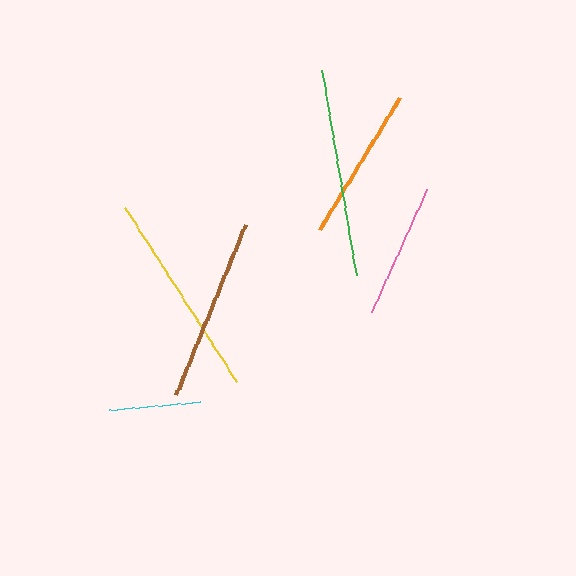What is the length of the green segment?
The green segment is approximately 207 pixels long.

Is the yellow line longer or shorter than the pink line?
The yellow line is longer than the pink line.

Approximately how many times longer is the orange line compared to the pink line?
The orange line is approximately 1.2 times the length of the pink line.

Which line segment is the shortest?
The cyan line is the shortest at approximately 92 pixels.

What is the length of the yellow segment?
The yellow segment is approximately 207 pixels long.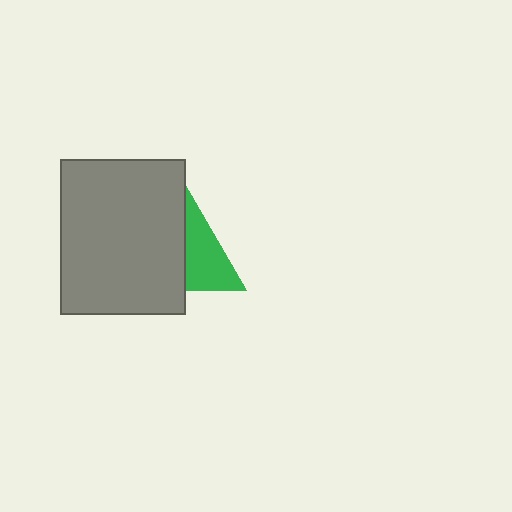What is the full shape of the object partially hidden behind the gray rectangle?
The partially hidden object is a green triangle.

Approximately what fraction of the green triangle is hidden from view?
Roughly 51% of the green triangle is hidden behind the gray rectangle.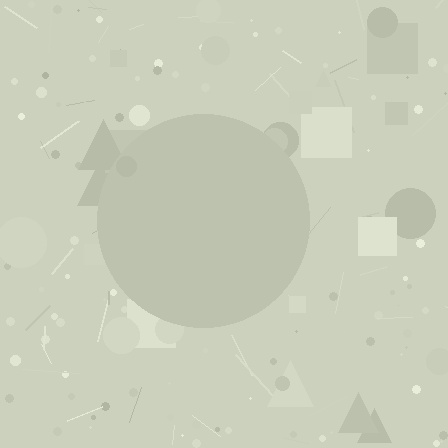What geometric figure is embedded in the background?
A circle is embedded in the background.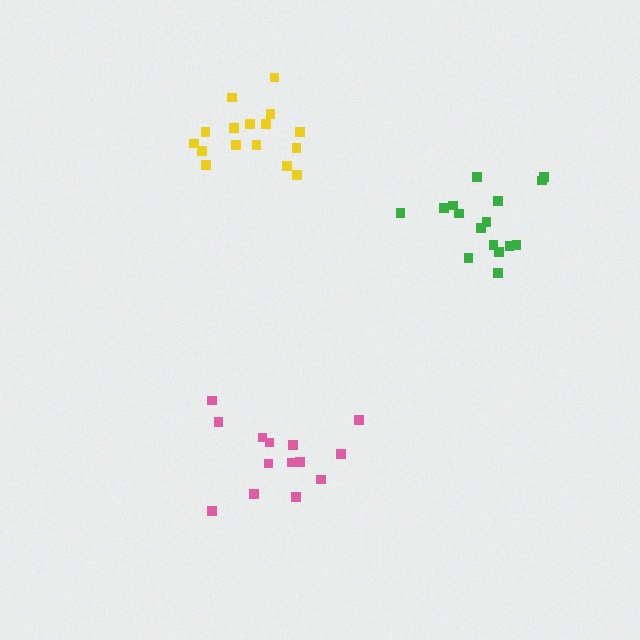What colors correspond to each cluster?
The clusters are colored: pink, green, yellow.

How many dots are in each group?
Group 1: 14 dots, Group 2: 16 dots, Group 3: 16 dots (46 total).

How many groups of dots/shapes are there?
There are 3 groups.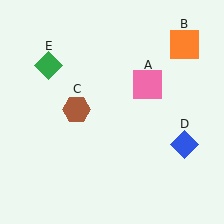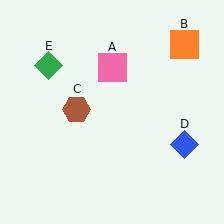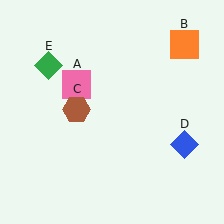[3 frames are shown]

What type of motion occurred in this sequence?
The pink square (object A) rotated counterclockwise around the center of the scene.